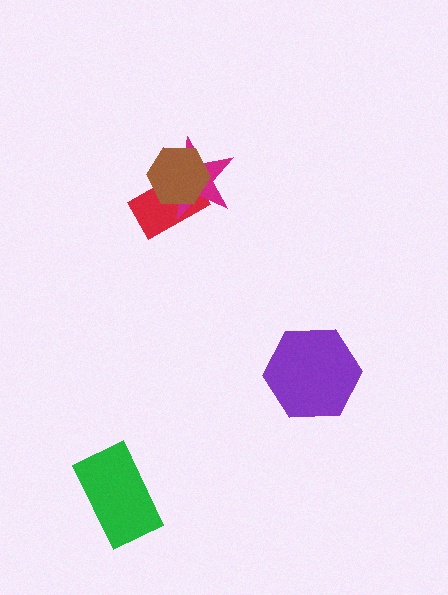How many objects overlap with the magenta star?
2 objects overlap with the magenta star.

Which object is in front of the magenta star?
The brown hexagon is in front of the magenta star.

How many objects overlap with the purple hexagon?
0 objects overlap with the purple hexagon.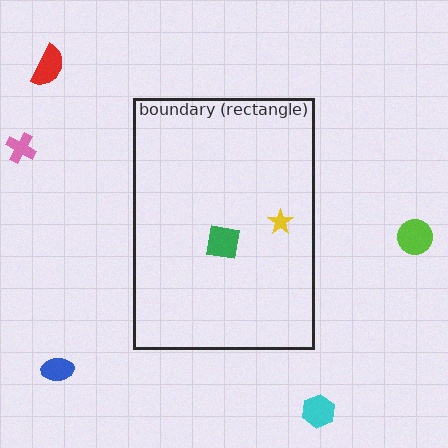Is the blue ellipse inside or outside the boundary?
Outside.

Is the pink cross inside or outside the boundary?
Outside.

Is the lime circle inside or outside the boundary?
Outside.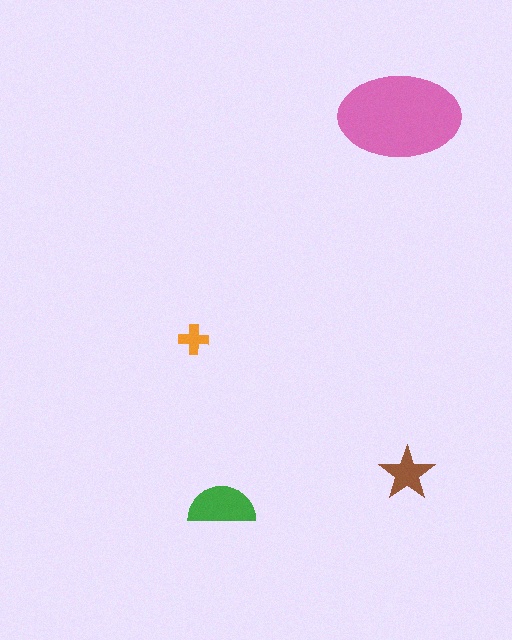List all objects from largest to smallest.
The pink ellipse, the green semicircle, the brown star, the orange cross.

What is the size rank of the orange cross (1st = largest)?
4th.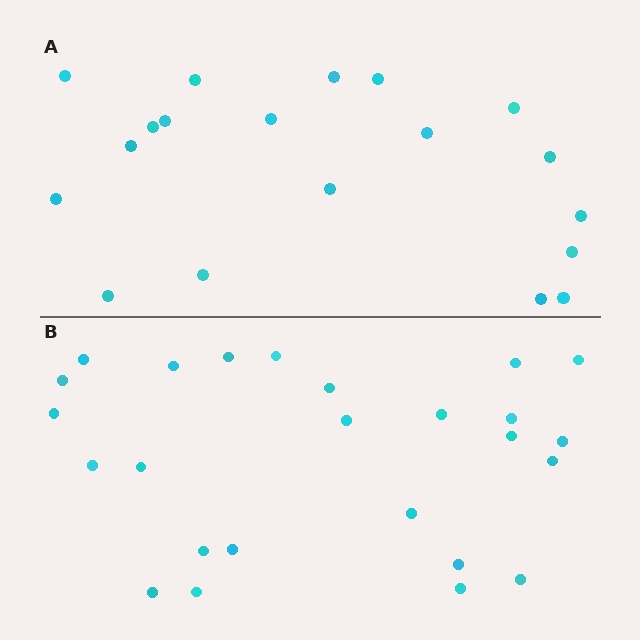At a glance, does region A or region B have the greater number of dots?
Region B (the bottom region) has more dots.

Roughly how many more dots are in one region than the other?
Region B has about 6 more dots than region A.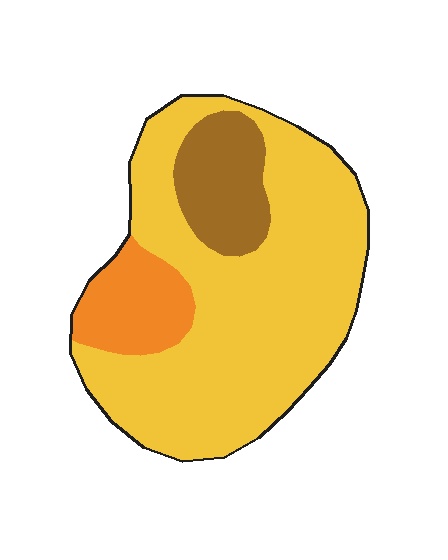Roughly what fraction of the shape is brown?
Brown covers around 15% of the shape.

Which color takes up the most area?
Yellow, at roughly 75%.